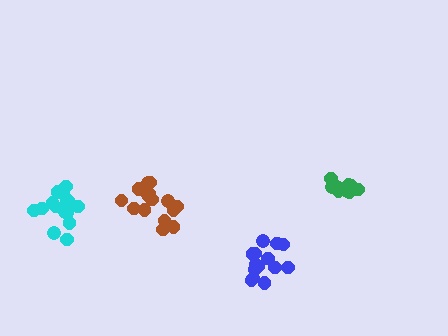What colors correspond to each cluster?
The clusters are colored: green, blue, brown, cyan.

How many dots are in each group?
Group 1: 10 dots, Group 2: 14 dots, Group 3: 15 dots, Group 4: 16 dots (55 total).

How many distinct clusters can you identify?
There are 4 distinct clusters.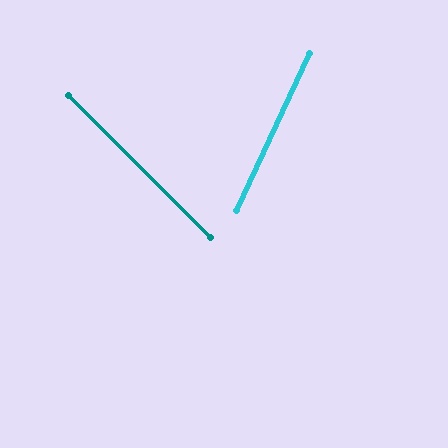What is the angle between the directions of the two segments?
Approximately 70 degrees.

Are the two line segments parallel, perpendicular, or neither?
Neither parallel nor perpendicular — they differ by about 70°.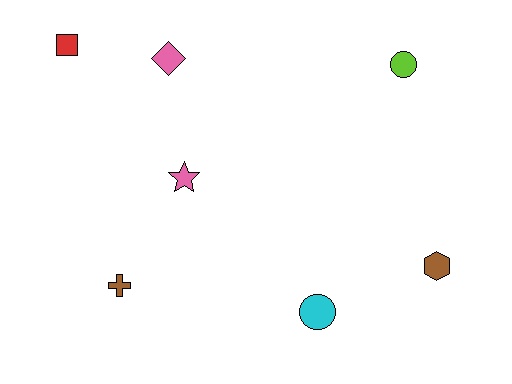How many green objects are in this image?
There are no green objects.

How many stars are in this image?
There is 1 star.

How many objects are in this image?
There are 7 objects.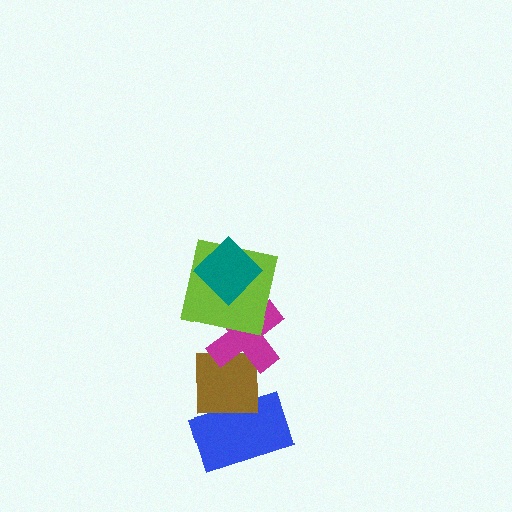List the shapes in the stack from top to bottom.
From top to bottom: the teal diamond, the lime square, the magenta cross, the brown square, the blue rectangle.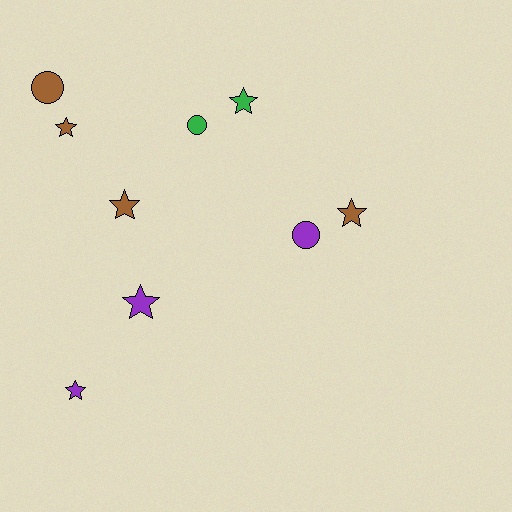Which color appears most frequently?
Brown, with 4 objects.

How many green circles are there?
There is 1 green circle.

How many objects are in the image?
There are 9 objects.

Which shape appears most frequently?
Star, with 6 objects.